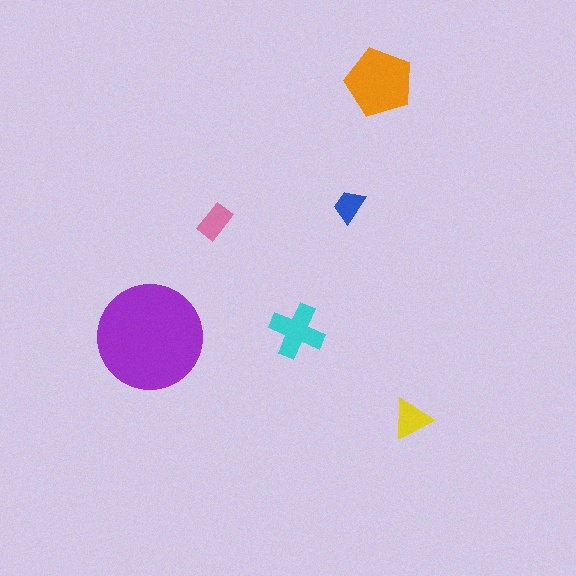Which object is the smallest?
The blue trapezoid.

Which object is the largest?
The purple circle.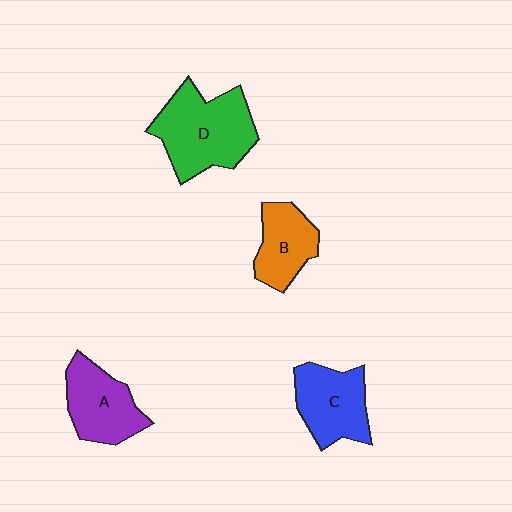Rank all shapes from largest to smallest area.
From largest to smallest: D (green), C (blue), A (purple), B (orange).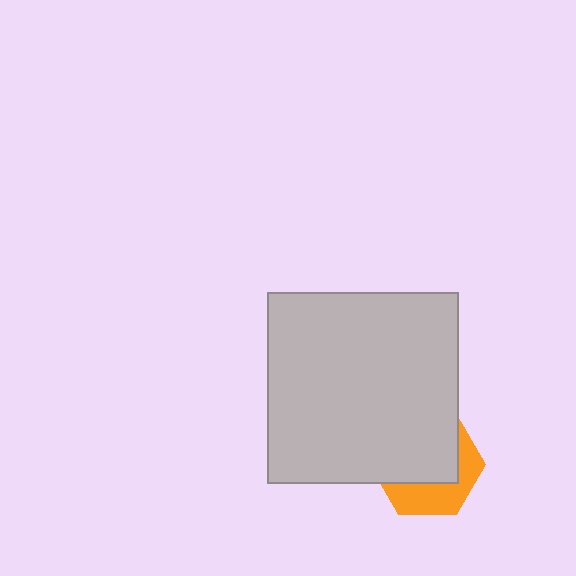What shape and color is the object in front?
The object in front is a light gray square.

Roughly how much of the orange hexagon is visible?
A small part of it is visible (roughly 39%).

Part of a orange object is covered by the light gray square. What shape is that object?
It is a hexagon.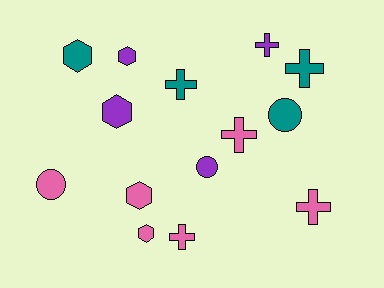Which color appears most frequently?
Pink, with 6 objects.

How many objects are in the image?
There are 14 objects.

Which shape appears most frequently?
Cross, with 6 objects.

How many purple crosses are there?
There is 1 purple cross.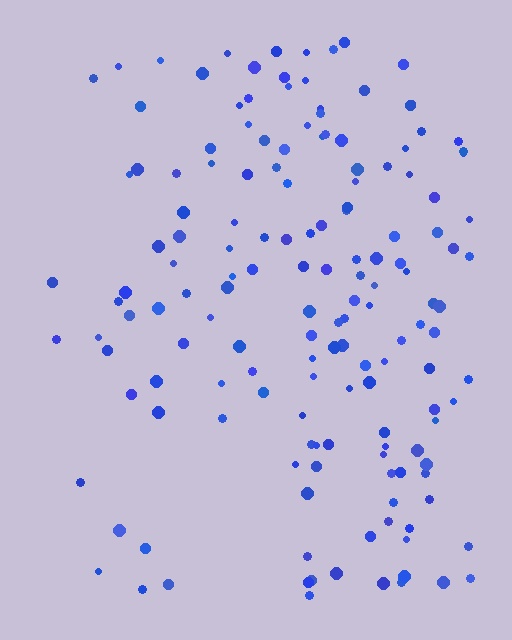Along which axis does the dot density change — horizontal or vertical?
Horizontal.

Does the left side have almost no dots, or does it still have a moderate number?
Still a moderate number, just noticeably fewer than the right.